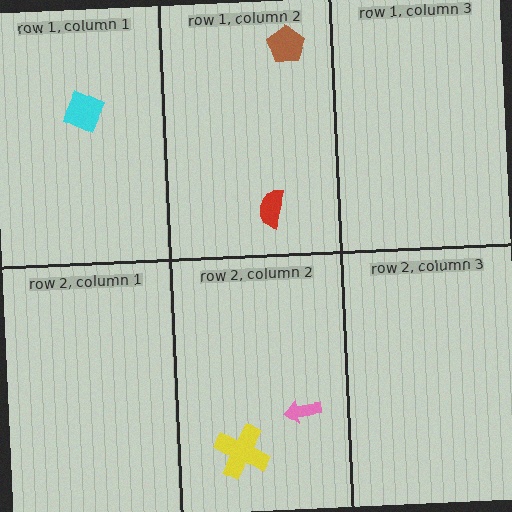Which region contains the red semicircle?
The row 1, column 2 region.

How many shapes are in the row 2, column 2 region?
2.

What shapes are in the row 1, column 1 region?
The cyan diamond.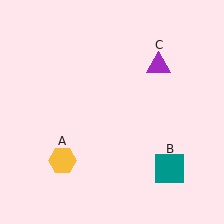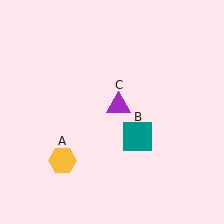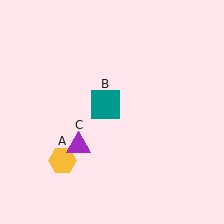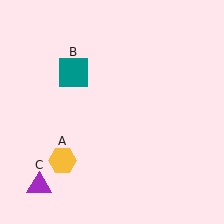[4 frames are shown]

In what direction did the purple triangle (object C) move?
The purple triangle (object C) moved down and to the left.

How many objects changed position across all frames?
2 objects changed position: teal square (object B), purple triangle (object C).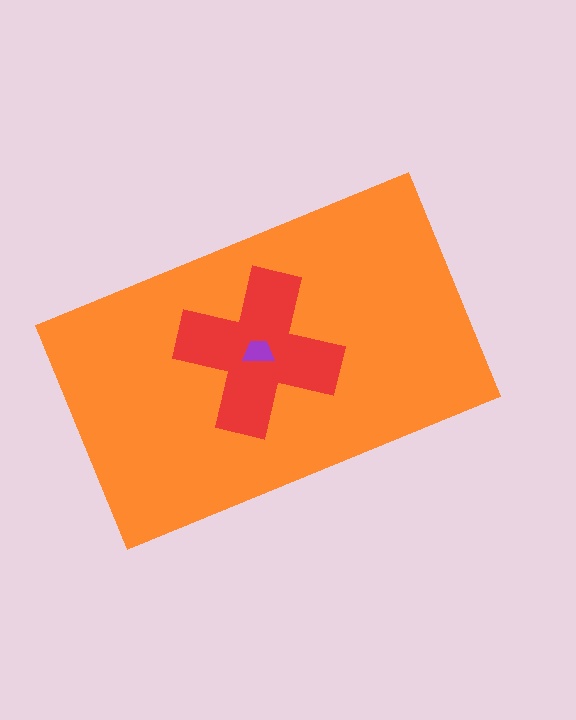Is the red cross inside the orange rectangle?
Yes.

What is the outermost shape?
The orange rectangle.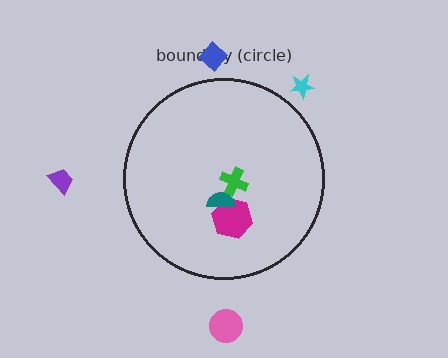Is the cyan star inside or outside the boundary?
Outside.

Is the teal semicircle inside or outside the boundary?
Inside.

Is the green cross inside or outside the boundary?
Inside.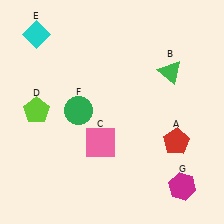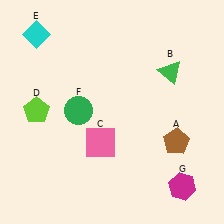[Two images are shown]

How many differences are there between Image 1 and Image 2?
There is 1 difference between the two images.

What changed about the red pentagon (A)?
In Image 1, A is red. In Image 2, it changed to brown.